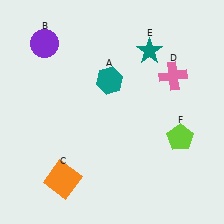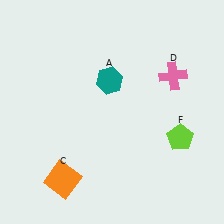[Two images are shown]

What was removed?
The teal star (E), the purple circle (B) were removed in Image 2.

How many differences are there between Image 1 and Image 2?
There are 2 differences between the two images.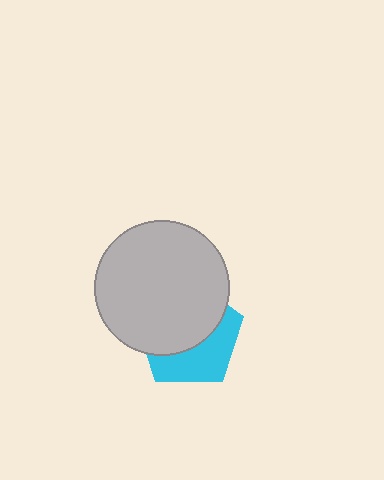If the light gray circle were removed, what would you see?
You would see the complete cyan pentagon.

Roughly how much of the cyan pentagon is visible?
A small part of it is visible (roughly 42%).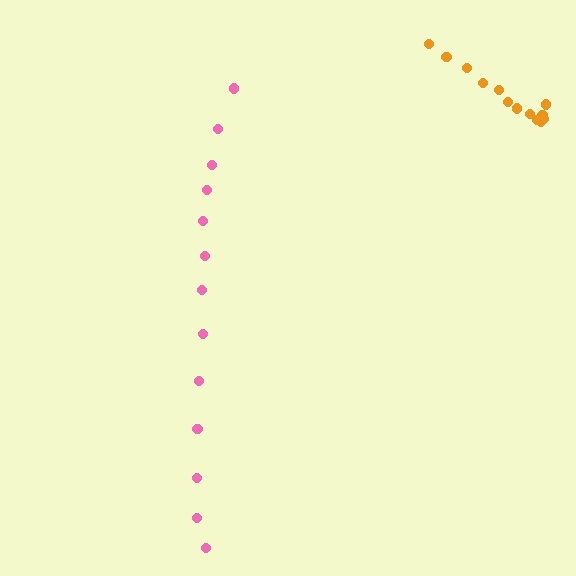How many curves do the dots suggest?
There are 2 distinct paths.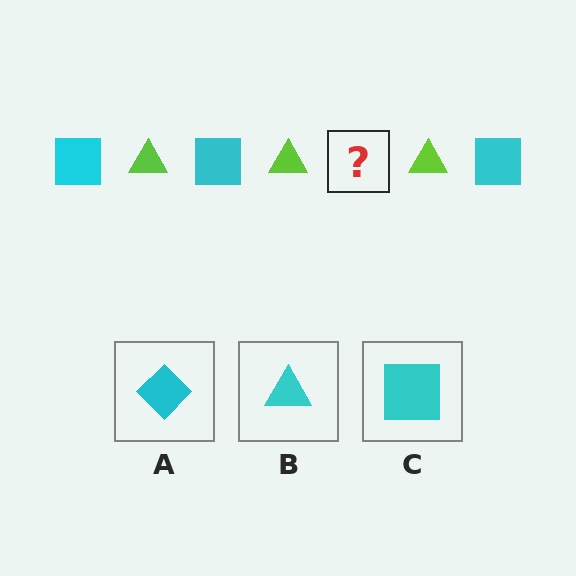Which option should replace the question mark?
Option C.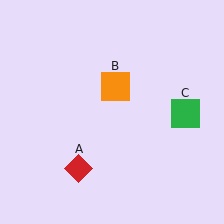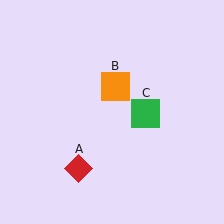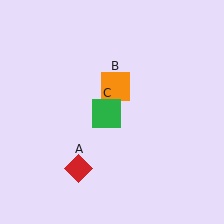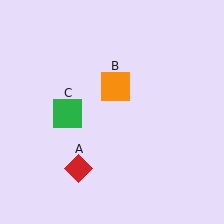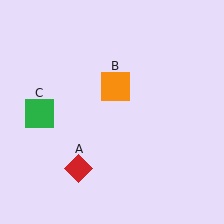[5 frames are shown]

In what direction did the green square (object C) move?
The green square (object C) moved left.